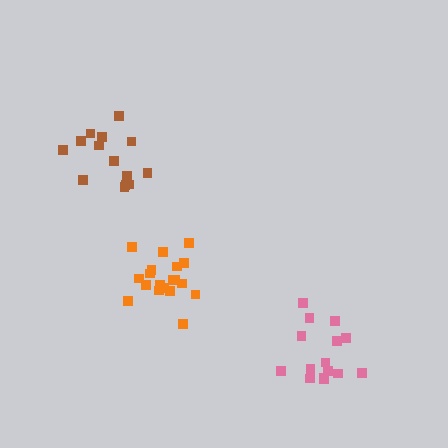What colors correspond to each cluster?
The clusters are colored: orange, pink, brown.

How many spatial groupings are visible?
There are 3 spatial groupings.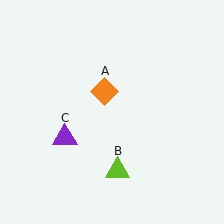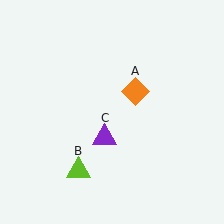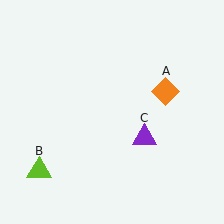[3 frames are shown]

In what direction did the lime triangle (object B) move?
The lime triangle (object B) moved left.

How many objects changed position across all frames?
3 objects changed position: orange diamond (object A), lime triangle (object B), purple triangle (object C).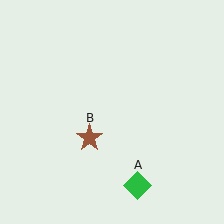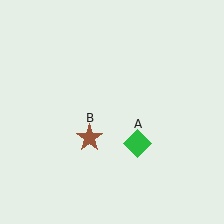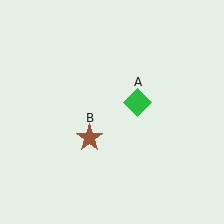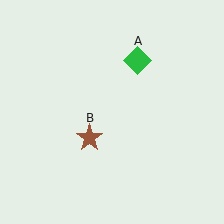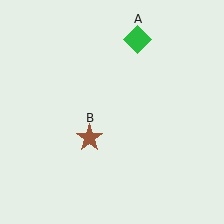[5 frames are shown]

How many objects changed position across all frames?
1 object changed position: green diamond (object A).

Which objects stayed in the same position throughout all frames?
Brown star (object B) remained stationary.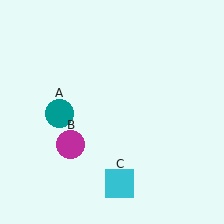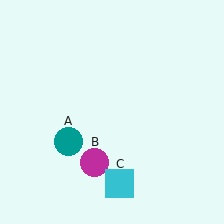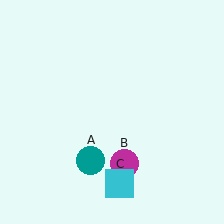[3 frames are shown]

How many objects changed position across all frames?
2 objects changed position: teal circle (object A), magenta circle (object B).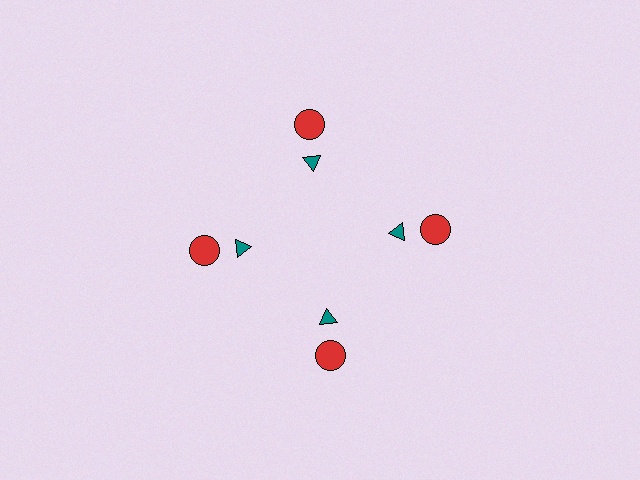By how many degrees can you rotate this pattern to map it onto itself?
The pattern maps onto itself every 90 degrees of rotation.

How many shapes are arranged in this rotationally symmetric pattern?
There are 8 shapes, arranged in 4 groups of 2.